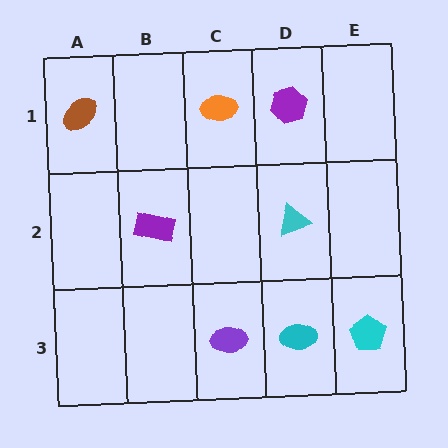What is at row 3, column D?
A cyan ellipse.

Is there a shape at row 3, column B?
No, that cell is empty.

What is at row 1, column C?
An orange ellipse.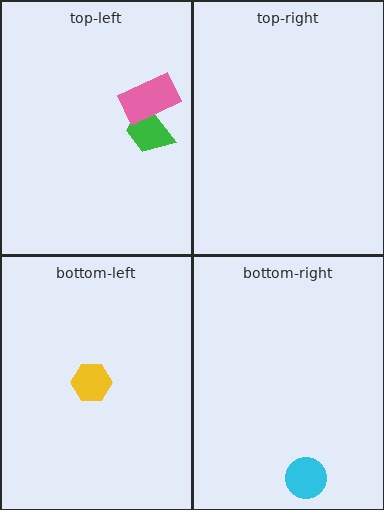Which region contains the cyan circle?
The bottom-right region.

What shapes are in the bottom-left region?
The yellow hexagon.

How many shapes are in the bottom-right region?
1.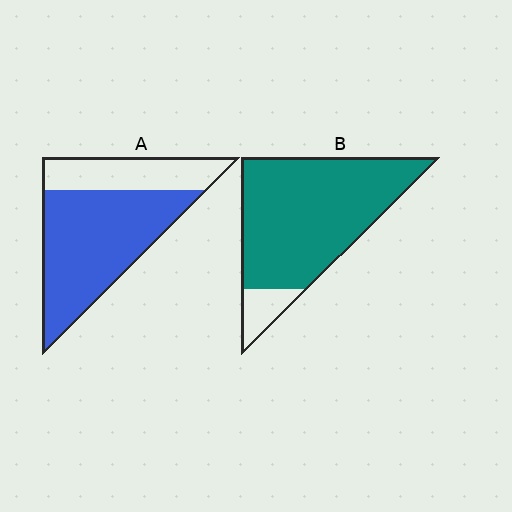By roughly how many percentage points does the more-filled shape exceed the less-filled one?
By roughly 20 percentage points (B over A).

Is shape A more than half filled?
Yes.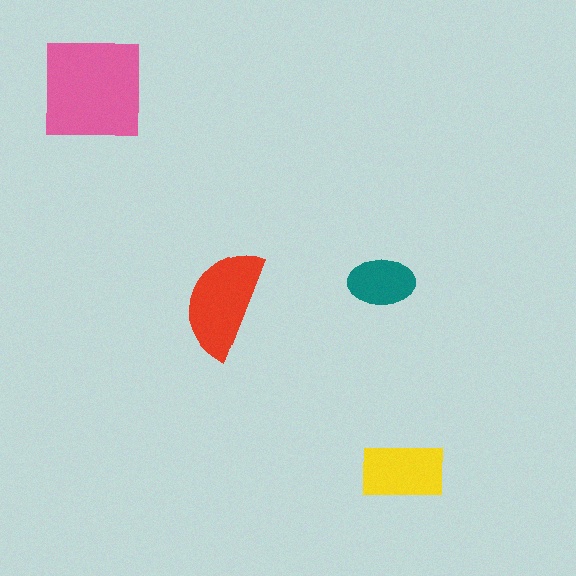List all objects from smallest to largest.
The teal ellipse, the yellow rectangle, the red semicircle, the pink square.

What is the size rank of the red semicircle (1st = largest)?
2nd.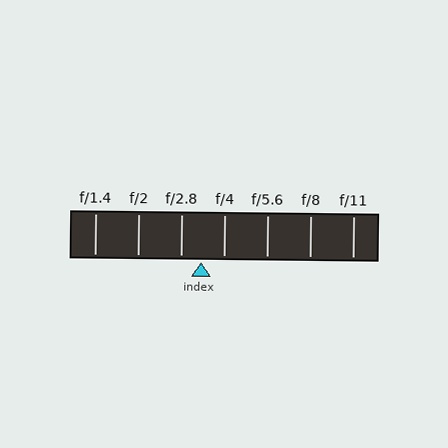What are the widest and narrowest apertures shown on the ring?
The widest aperture shown is f/1.4 and the narrowest is f/11.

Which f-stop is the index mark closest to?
The index mark is closest to f/2.8.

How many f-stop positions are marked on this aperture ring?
There are 7 f-stop positions marked.